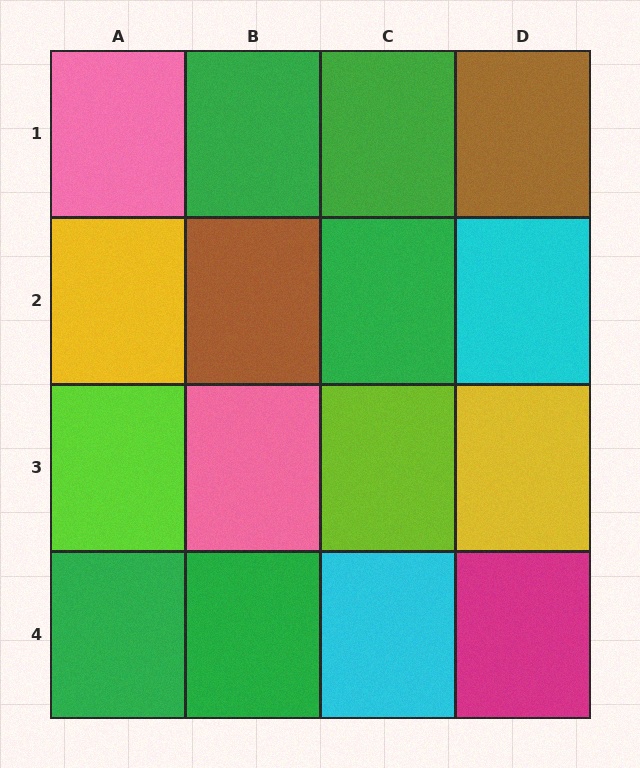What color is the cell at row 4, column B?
Green.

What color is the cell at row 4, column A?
Green.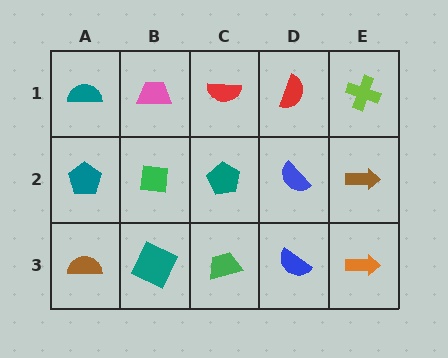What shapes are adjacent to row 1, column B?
A green square (row 2, column B), a teal semicircle (row 1, column A), a red semicircle (row 1, column C).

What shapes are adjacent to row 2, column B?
A pink trapezoid (row 1, column B), a teal square (row 3, column B), a teal pentagon (row 2, column A), a teal pentagon (row 2, column C).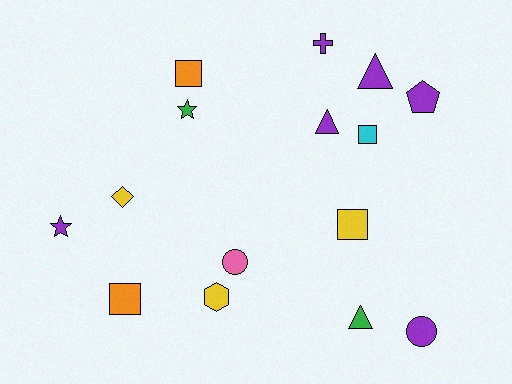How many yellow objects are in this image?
There are 3 yellow objects.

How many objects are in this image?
There are 15 objects.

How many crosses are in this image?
There is 1 cross.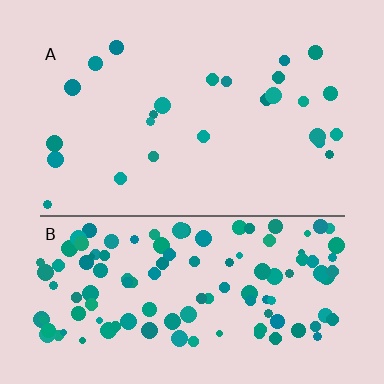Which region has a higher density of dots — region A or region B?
B (the bottom).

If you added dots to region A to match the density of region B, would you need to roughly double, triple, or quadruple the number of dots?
Approximately quadruple.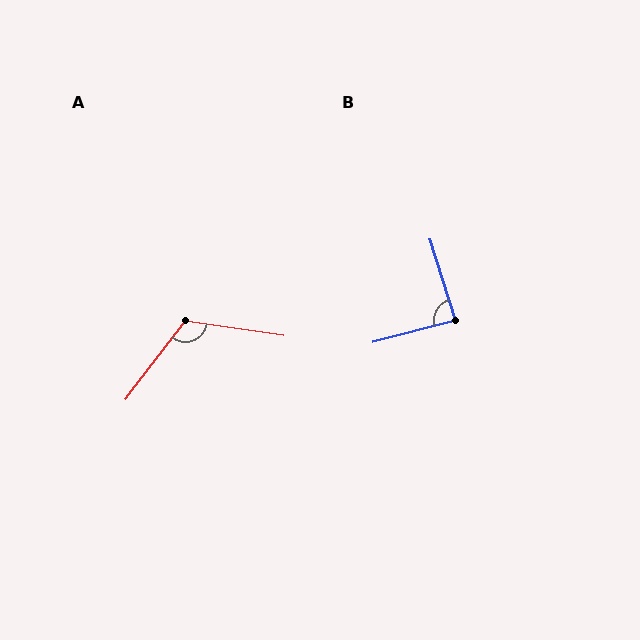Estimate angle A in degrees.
Approximately 119 degrees.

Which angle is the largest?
A, at approximately 119 degrees.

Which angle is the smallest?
B, at approximately 87 degrees.